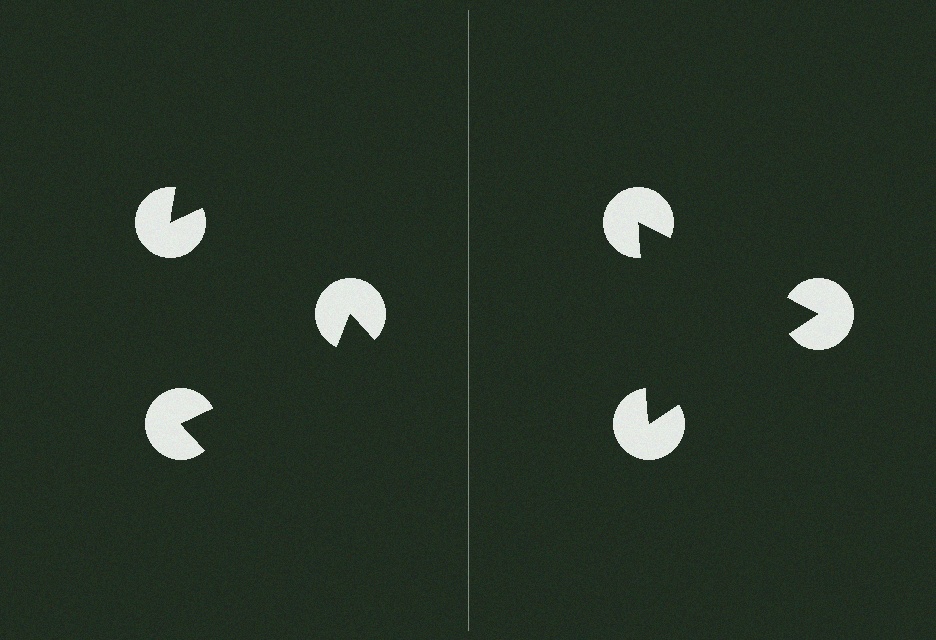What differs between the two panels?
The pac-man discs are positioned identically on both sides; only the wedge orientations differ. On the right they align to a triangle; on the left they are misaligned.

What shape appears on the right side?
An illusory triangle.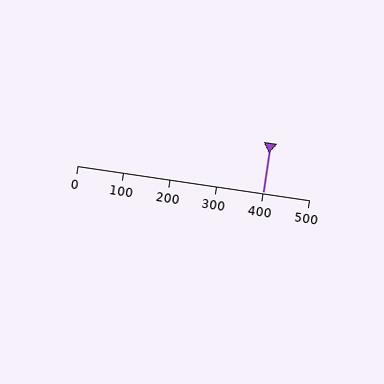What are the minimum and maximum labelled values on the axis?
The axis runs from 0 to 500.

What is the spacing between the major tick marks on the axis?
The major ticks are spaced 100 apart.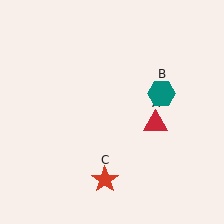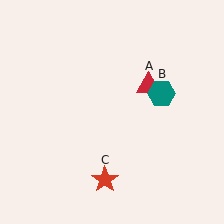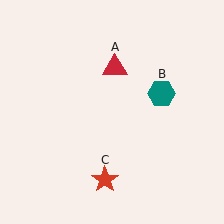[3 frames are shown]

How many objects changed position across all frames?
1 object changed position: red triangle (object A).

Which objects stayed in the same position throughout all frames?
Teal hexagon (object B) and red star (object C) remained stationary.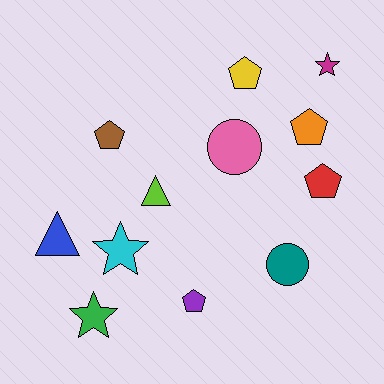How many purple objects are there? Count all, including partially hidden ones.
There is 1 purple object.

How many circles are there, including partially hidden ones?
There are 2 circles.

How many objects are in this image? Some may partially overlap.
There are 12 objects.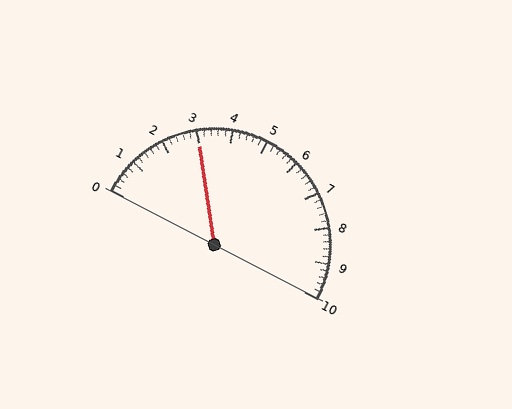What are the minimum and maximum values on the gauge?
The gauge ranges from 0 to 10.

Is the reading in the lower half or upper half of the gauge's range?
The reading is in the lower half of the range (0 to 10).